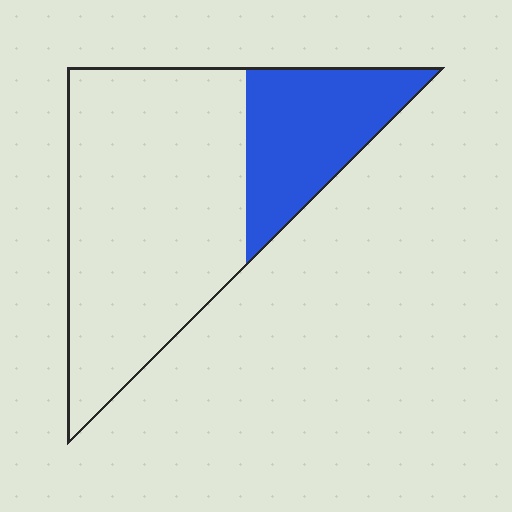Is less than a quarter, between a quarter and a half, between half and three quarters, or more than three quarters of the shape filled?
Between a quarter and a half.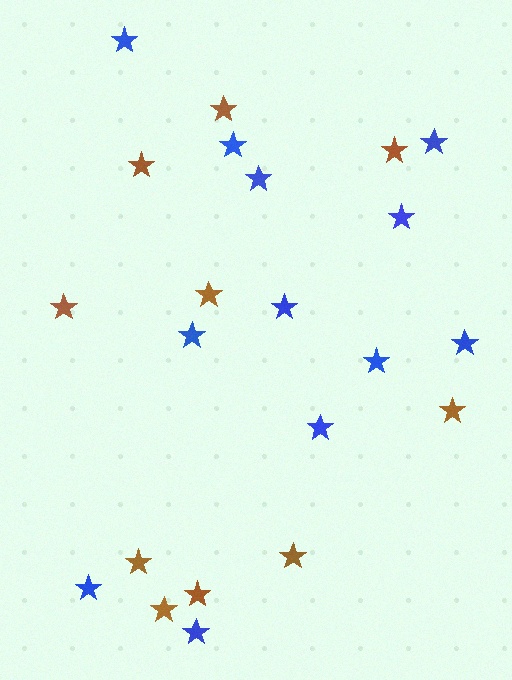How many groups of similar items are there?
There are 2 groups: one group of blue stars (12) and one group of brown stars (10).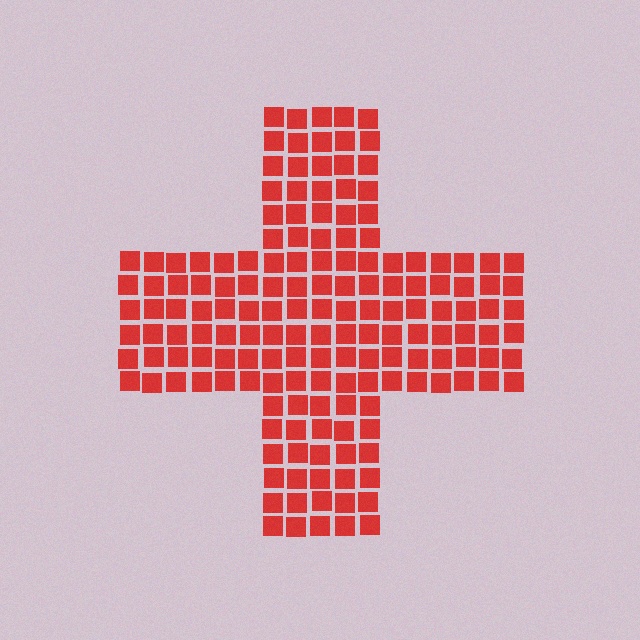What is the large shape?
The large shape is a cross.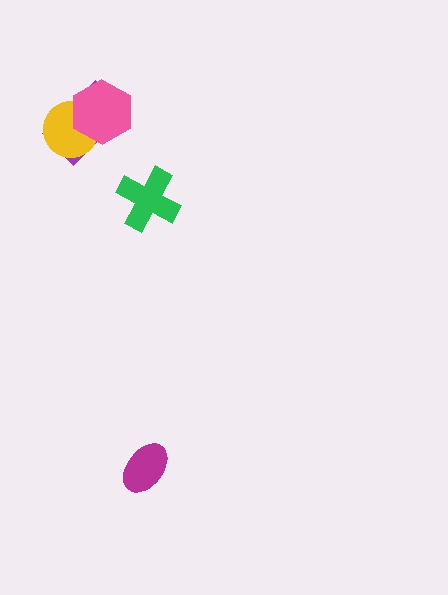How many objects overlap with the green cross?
0 objects overlap with the green cross.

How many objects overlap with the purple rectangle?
2 objects overlap with the purple rectangle.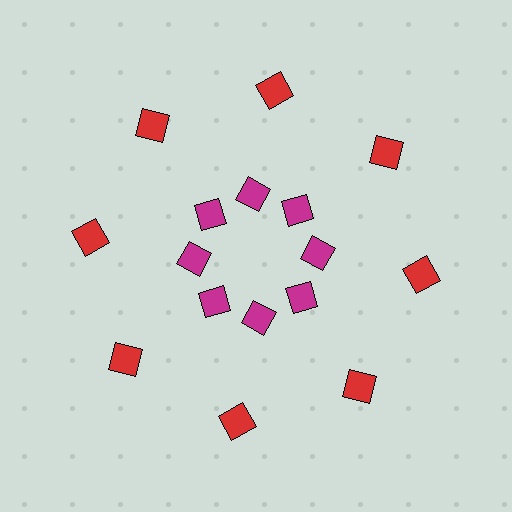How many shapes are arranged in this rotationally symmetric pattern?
There are 16 shapes, arranged in 8 groups of 2.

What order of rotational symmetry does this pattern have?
This pattern has 8-fold rotational symmetry.